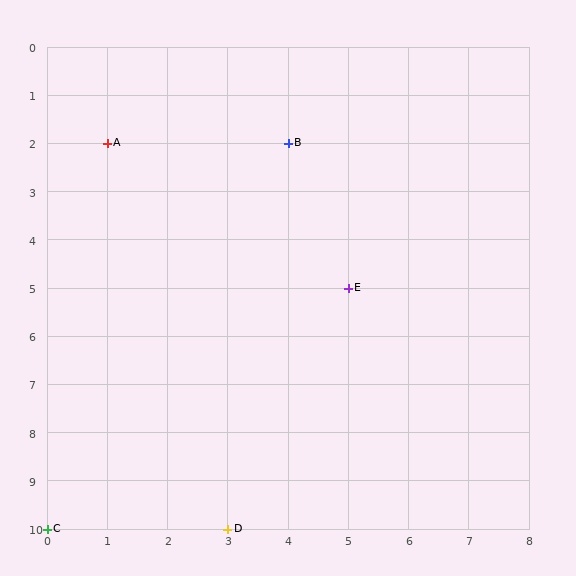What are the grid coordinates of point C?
Point C is at grid coordinates (0, 10).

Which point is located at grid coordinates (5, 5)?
Point E is at (5, 5).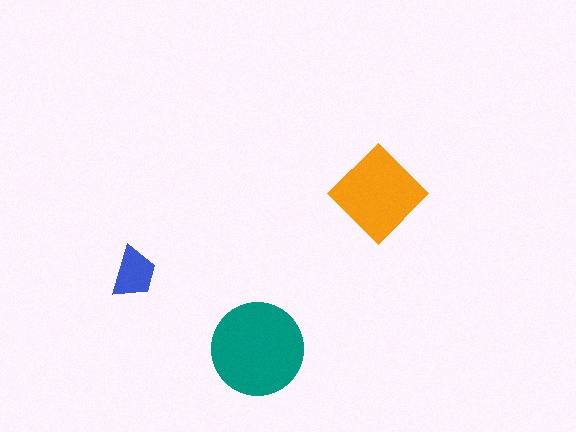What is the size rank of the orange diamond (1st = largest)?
2nd.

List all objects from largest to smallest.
The teal circle, the orange diamond, the blue trapezoid.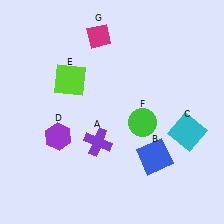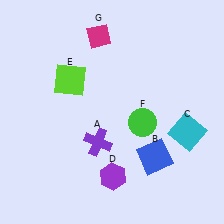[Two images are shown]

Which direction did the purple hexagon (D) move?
The purple hexagon (D) moved right.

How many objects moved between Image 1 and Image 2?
1 object moved between the two images.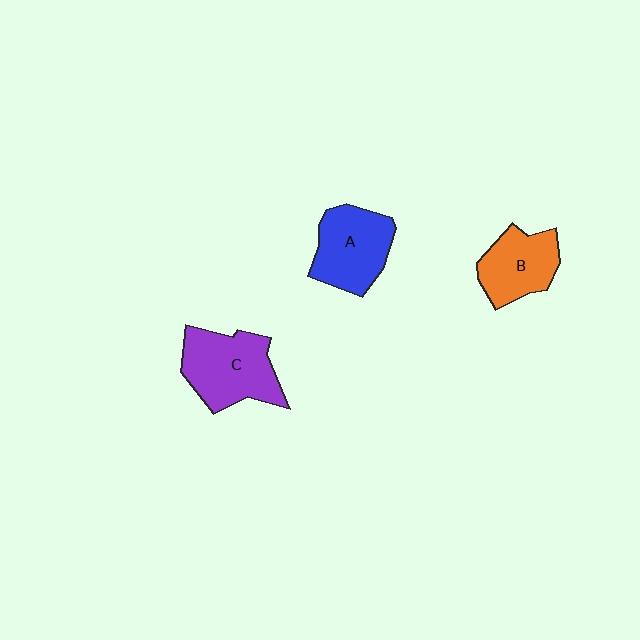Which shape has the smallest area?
Shape B (orange).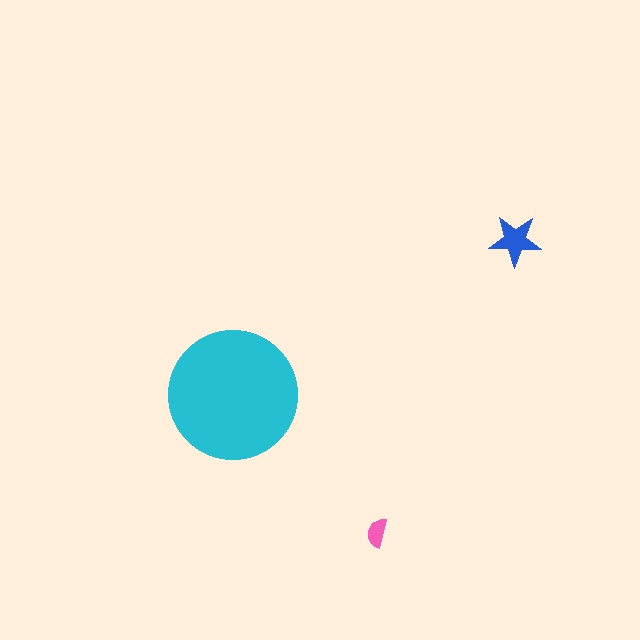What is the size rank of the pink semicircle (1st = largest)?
3rd.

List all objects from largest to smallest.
The cyan circle, the blue star, the pink semicircle.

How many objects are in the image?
There are 3 objects in the image.